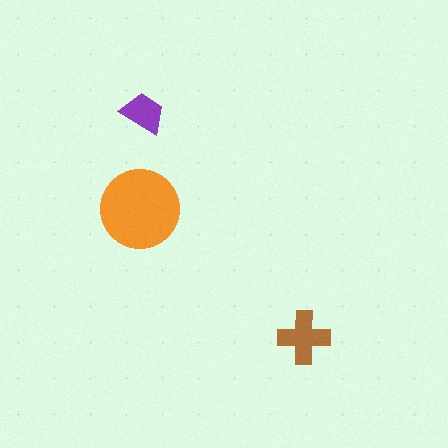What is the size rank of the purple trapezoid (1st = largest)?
3rd.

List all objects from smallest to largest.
The purple trapezoid, the brown cross, the orange circle.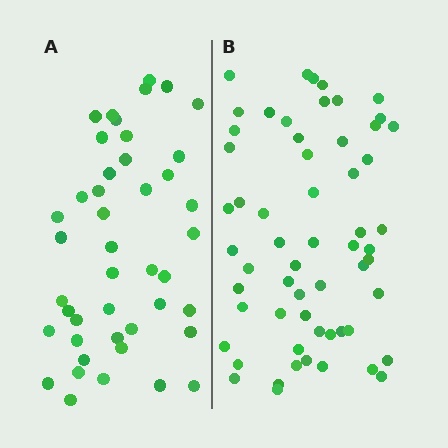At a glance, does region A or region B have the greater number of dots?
Region B (the right region) has more dots.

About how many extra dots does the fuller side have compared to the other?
Region B has approximately 15 more dots than region A.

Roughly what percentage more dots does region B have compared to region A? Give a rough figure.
About 35% more.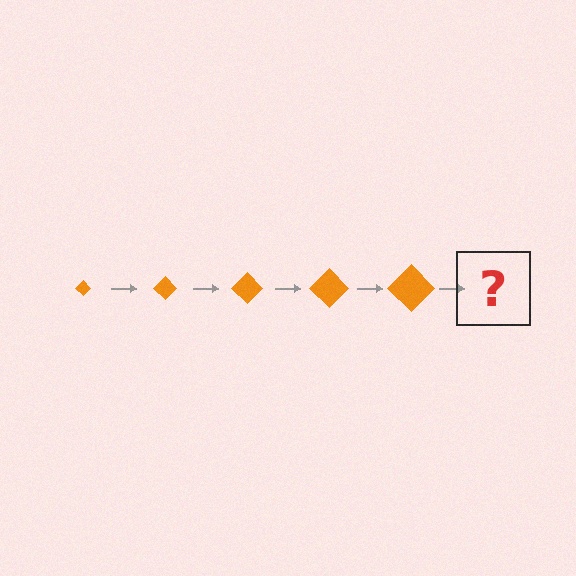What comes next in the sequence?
The next element should be an orange diamond, larger than the previous one.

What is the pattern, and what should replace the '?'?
The pattern is that the diamond gets progressively larger each step. The '?' should be an orange diamond, larger than the previous one.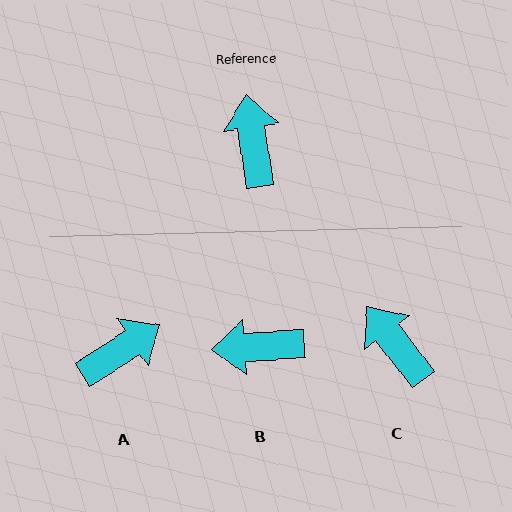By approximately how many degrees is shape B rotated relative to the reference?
Approximately 86 degrees counter-clockwise.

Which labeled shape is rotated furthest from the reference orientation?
B, about 86 degrees away.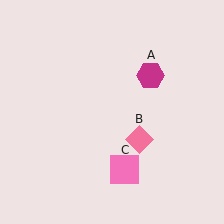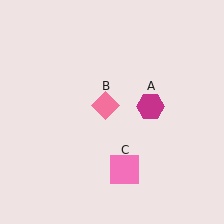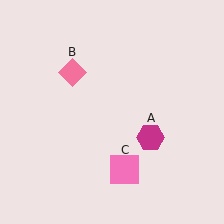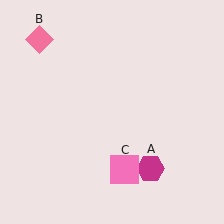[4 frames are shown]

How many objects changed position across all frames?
2 objects changed position: magenta hexagon (object A), pink diamond (object B).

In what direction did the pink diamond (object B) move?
The pink diamond (object B) moved up and to the left.